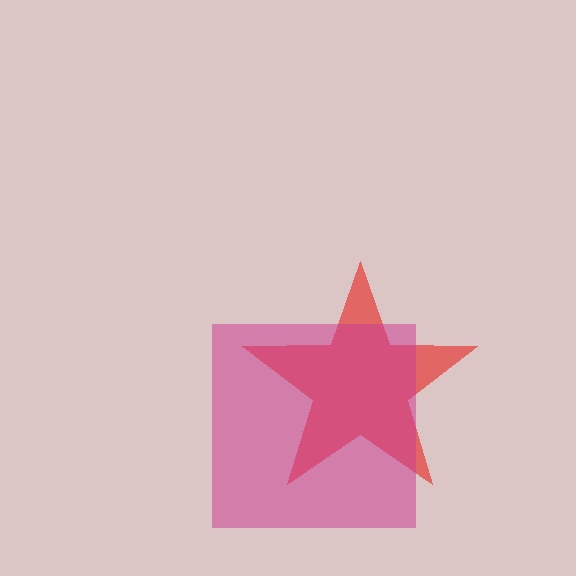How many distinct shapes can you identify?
There are 2 distinct shapes: a red star, a magenta square.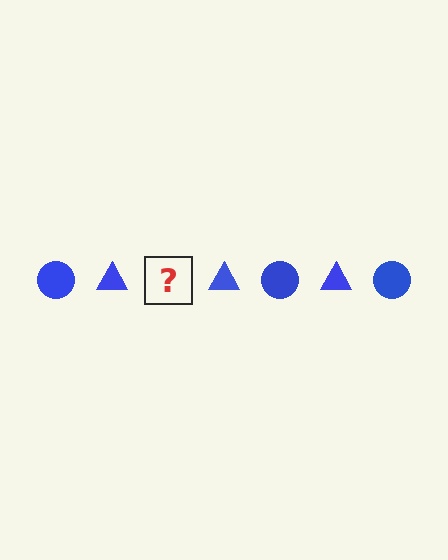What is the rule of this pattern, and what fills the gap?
The rule is that the pattern cycles through circle, triangle shapes in blue. The gap should be filled with a blue circle.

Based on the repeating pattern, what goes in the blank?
The blank should be a blue circle.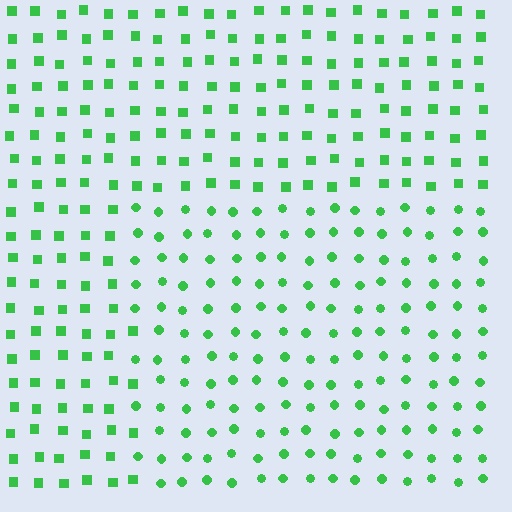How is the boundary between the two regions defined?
The boundary is defined by a change in element shape: circles inside vs. squares outside. All elements share the same color and spacing.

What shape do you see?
I see a rectangle.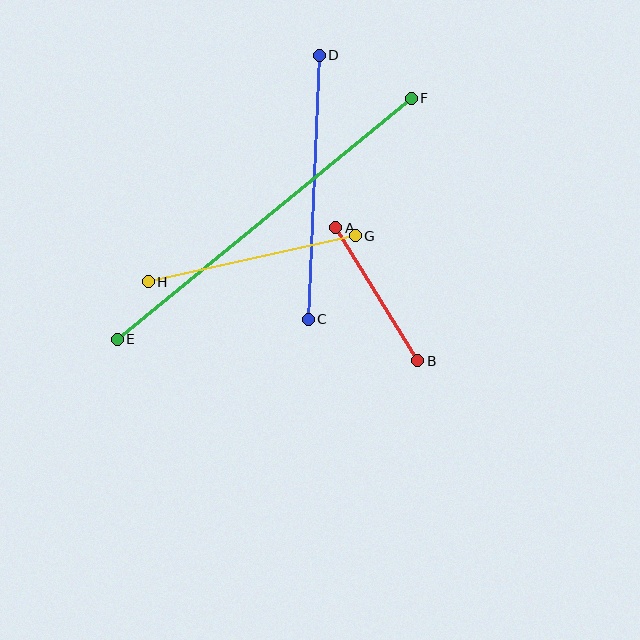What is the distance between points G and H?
The distance is approximately 212 pixels.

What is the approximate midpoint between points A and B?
The midpoint is at approximately (377, 294) pixels.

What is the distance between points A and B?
The distance is approximately 156 pixels.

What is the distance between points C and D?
The distance is approximately 264 pixels.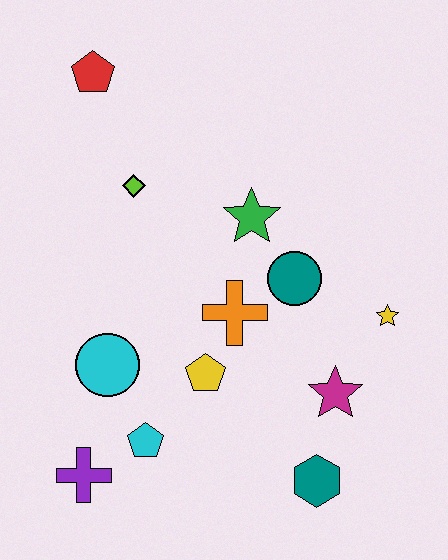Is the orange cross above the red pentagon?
No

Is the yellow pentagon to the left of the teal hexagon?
Yes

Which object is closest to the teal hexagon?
The magenta star is closest to the teal hexagon.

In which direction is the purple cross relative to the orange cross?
The purple cross is below the orange cross.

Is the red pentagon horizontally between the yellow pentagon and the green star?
No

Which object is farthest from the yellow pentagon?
The red pentagon is farthest from the yellow pentagon.